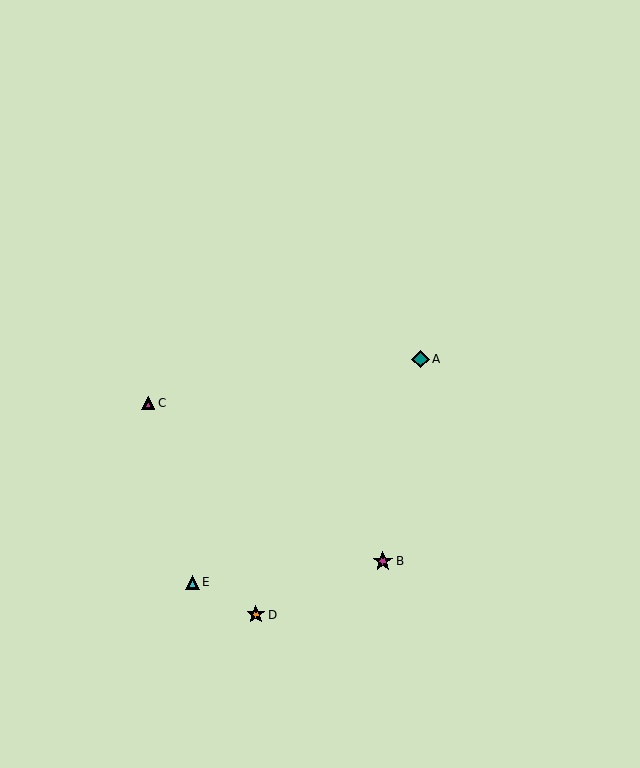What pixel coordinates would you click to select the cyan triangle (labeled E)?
Click at (192, 582) to select the cyan triangle E.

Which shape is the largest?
The magenta star (labeled B) is the largest.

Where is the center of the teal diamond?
The center of the teal diamond is at (421, 359).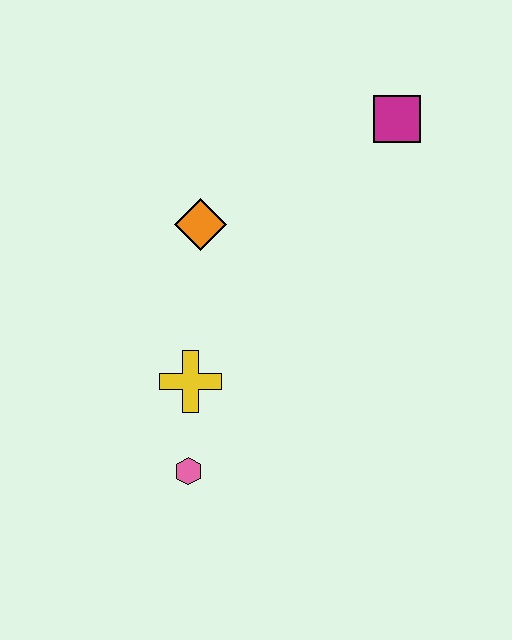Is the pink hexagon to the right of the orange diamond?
No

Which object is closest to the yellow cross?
The pink hexagon is closest to the yellow cross.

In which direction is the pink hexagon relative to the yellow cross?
The pink hexagon is below the yellow cross.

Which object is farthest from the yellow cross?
The magenta square is farthest from the yellow cross.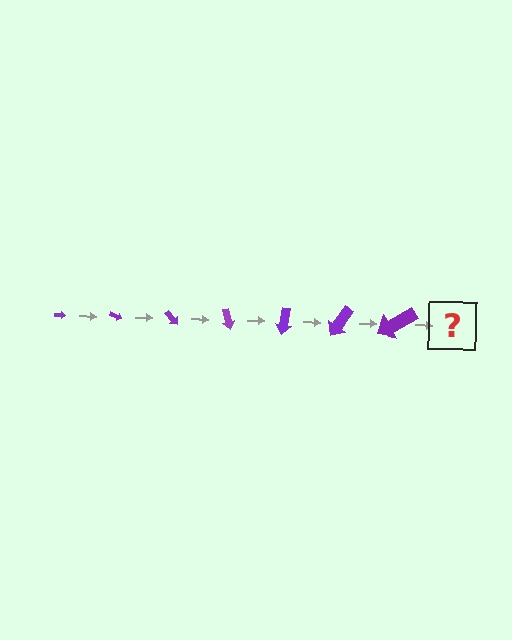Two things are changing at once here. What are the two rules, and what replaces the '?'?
The two rules are that the arrow grows larger each step and it rotates 25 degrees each step. The '?' should be an arrow, larger than the previous one and rotated 175 degrees from the start.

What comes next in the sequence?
The next element should be an arrow, larger than the previous one and rotated 175 degrees from the start.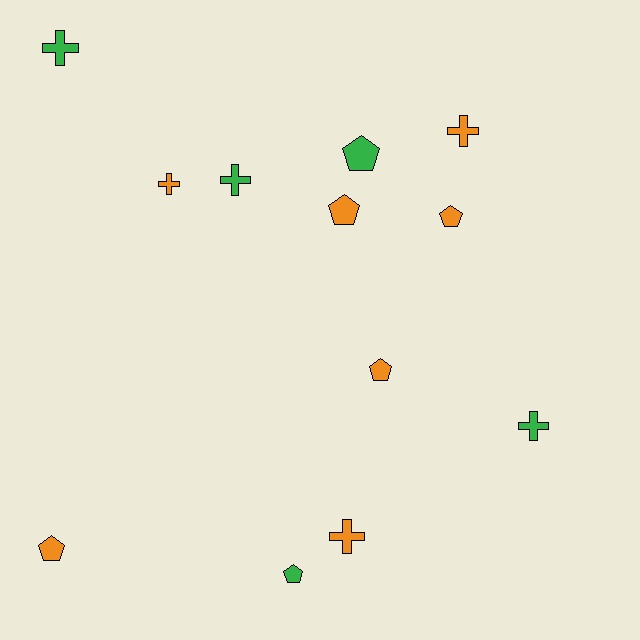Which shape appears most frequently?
Cross, with 6 objects.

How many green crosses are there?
There are 3 green crosses.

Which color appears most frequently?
Orange, with 7 objects.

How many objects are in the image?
There are 12 objects.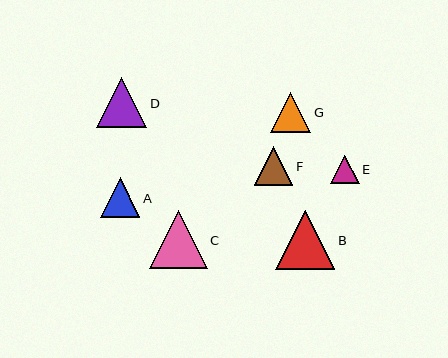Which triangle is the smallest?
Triangle E is the smallest with a size of approximately 28 pixels.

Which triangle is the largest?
Triangle B is the largest with a size of approximately 59 pixels.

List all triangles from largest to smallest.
From largest to smallest: B, C, D, G, A, F, E.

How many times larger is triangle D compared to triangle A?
Triangle D is approximately 1.3 times the size of triangle A.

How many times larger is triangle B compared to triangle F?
Triangle B is approximately 1.5 times the size of triangle F.